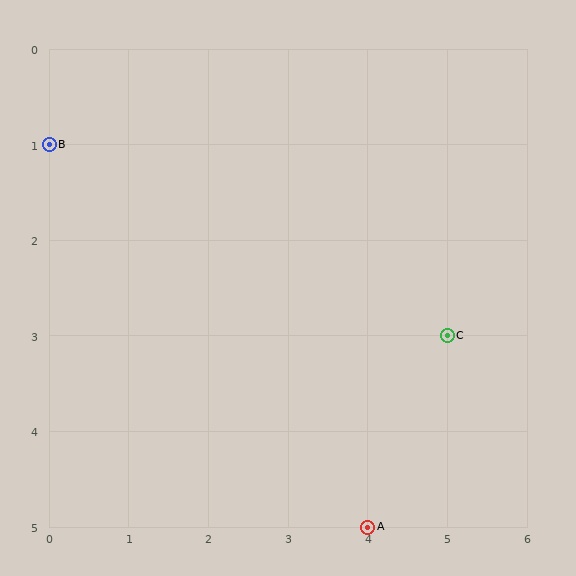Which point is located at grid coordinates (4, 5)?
Point A is at (4, 5).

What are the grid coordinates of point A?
Point A is at grid coordinates (4, 5).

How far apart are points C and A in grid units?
Points C and A are 1 column and 2 rows apart (about 2.2 grid units diagonally).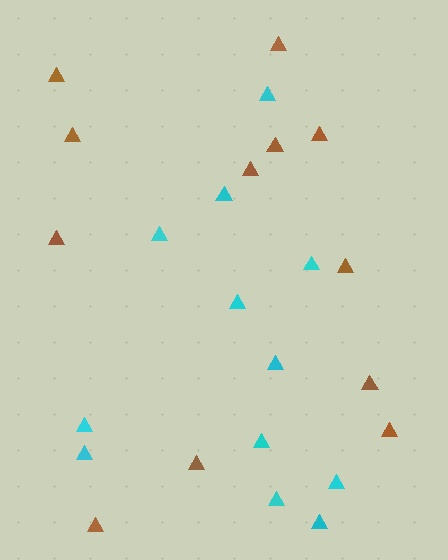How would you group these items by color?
There are 2 groups: one group of brown triangles (12) and one group of cyan triangles (12).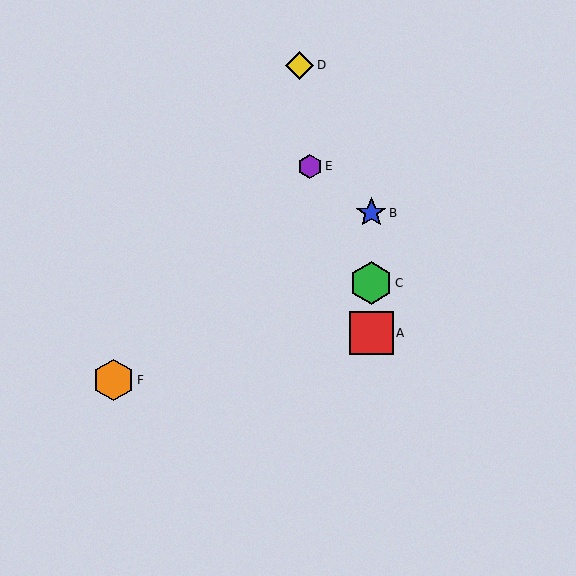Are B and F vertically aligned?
No, B is at x≈371 and F is at x≈113.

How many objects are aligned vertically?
3 objects (A, B, C) are aligned vertically.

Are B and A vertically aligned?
Yes, both are at x≈371.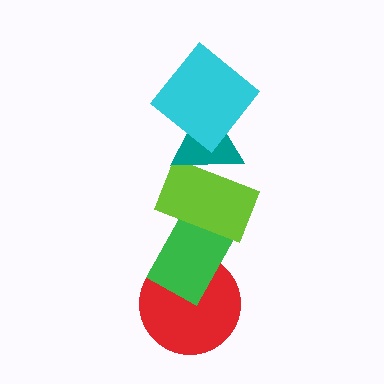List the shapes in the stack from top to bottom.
From top to bottom: the cyan diamond, the teal triangle, the lime rectangle, the green rectangle, the red circle.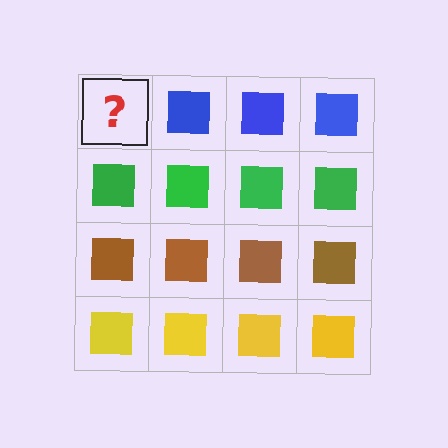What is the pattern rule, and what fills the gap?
The rule is that each row has a consistent color. The gap should be filled with a blue square.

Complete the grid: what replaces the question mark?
The question mark should be replaced with a blue square.